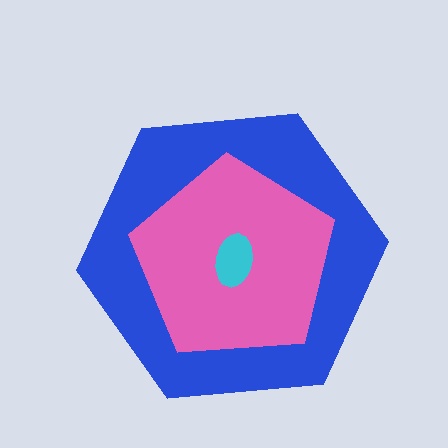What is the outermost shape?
The blue hexagon.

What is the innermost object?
The cyan ellipse.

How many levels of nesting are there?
3.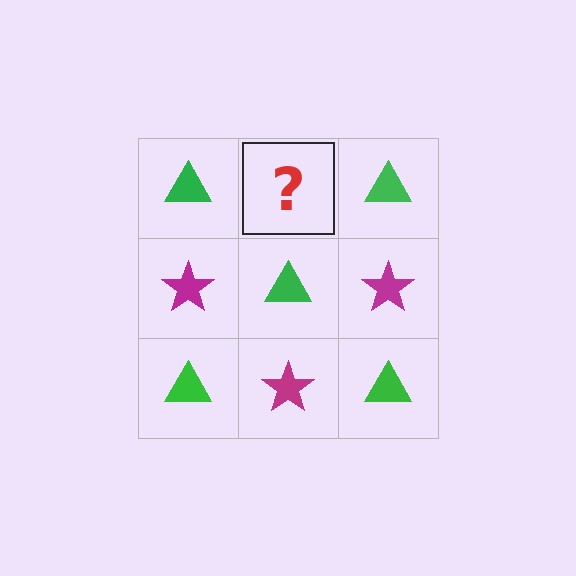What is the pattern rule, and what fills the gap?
The rule is that it alternates green triangle and magenta star in a checkerboard pattern. The gap should be filled with a magenta star.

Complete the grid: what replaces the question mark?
The question mark should be replaced with a magenta star.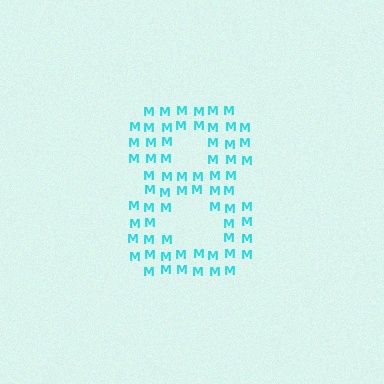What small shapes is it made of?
It is made of small letter M's.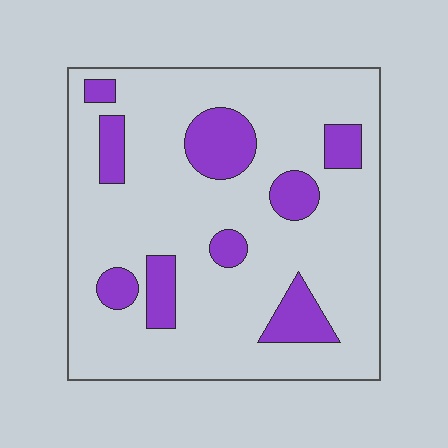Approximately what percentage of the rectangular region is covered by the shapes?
Approximately 20%.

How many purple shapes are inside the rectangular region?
9.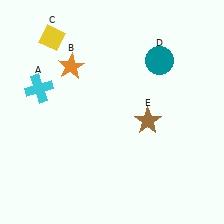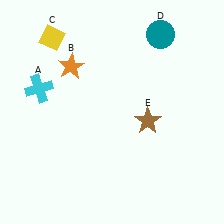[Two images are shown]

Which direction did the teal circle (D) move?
The teal circle (D) moved up.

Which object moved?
The teal circle (D) moved up.